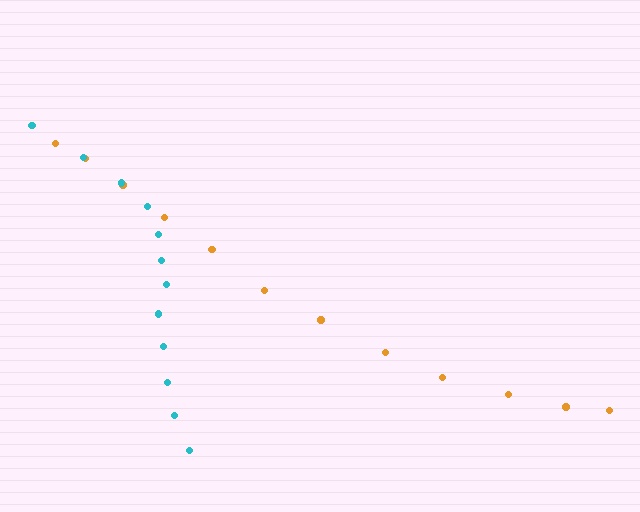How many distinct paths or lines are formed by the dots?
There are 2 distinct paths.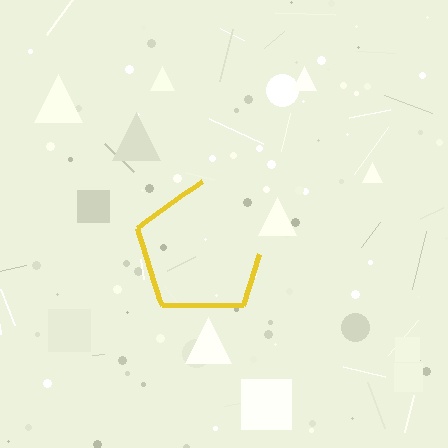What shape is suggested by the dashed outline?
The dashed outline suggests a pentagon.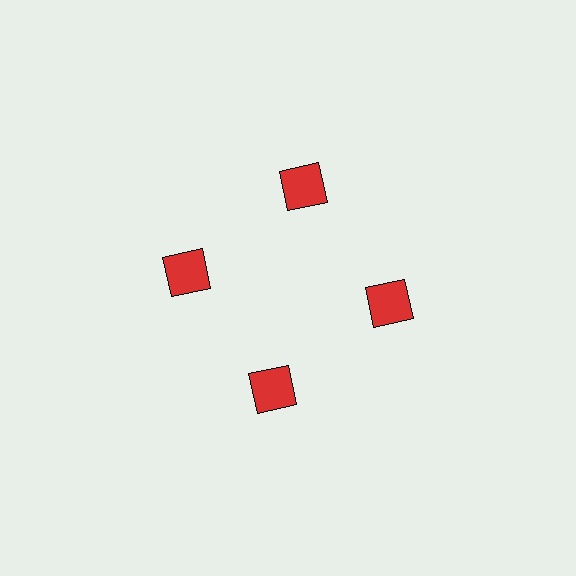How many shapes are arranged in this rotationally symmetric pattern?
There are 4 shapes, arranged in 4 groups of 1.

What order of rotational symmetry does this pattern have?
This pattern has 4-fold rotational symmetry.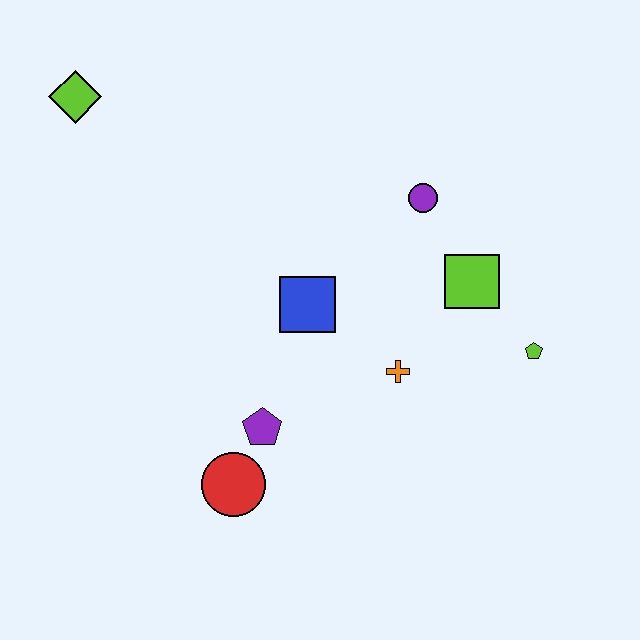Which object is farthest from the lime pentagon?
The lime diamond is farthest from the lime pentagon.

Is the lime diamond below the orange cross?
No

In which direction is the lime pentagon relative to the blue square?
The lime pentagon is to the right of the blue square.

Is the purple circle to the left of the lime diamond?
No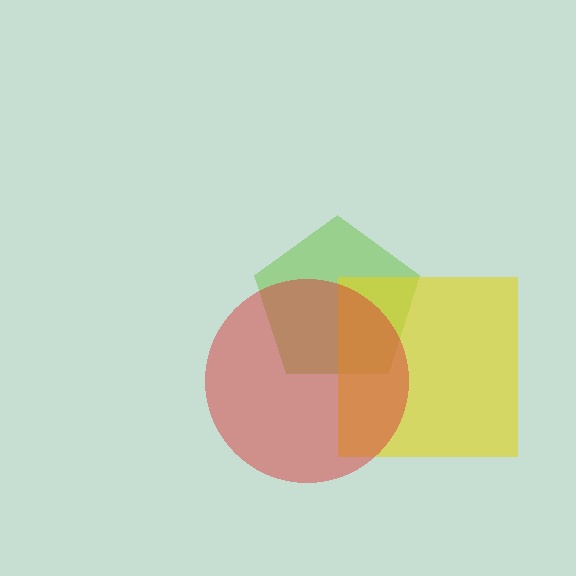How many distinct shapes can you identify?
There are 3 distinct shapes: a lime pentagon, a yellow square, a red circle.